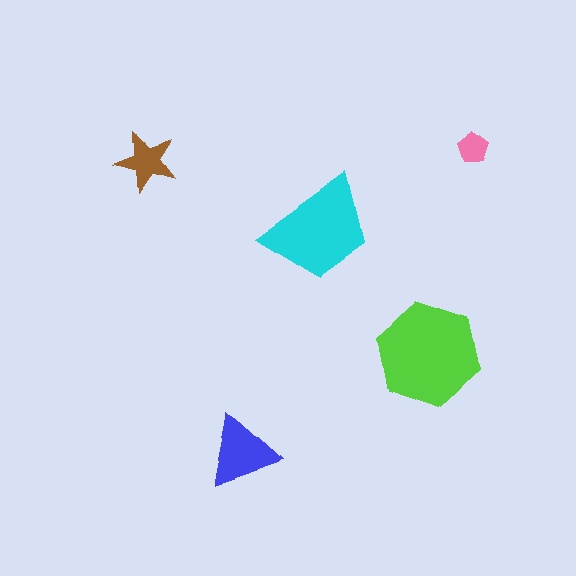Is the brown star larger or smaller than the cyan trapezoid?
Smaller.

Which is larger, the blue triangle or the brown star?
The blue triangle.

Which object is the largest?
The lime hexagon.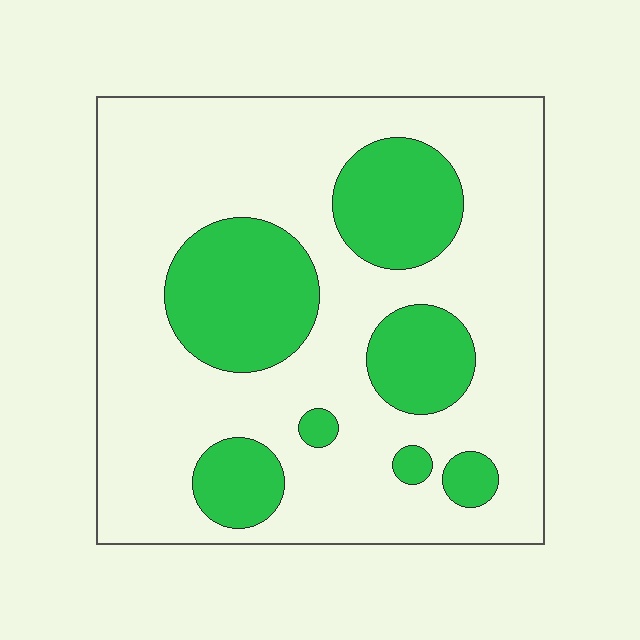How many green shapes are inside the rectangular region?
7.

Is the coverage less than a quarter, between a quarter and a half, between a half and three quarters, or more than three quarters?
Between a quarter and a half.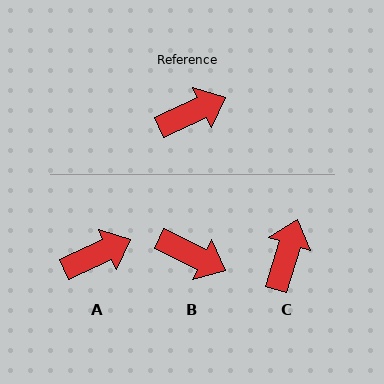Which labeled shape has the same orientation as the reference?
A.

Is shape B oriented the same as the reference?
No, it is off by about 50 degrees.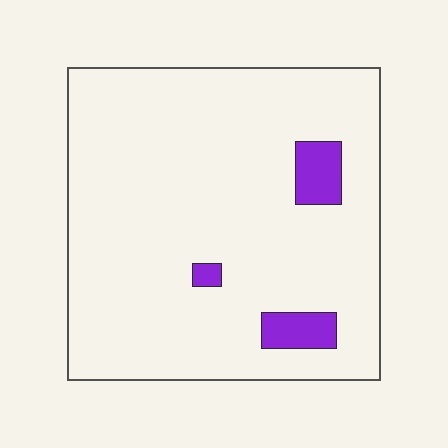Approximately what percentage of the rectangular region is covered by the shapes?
Approximately 5%.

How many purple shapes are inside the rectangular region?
3.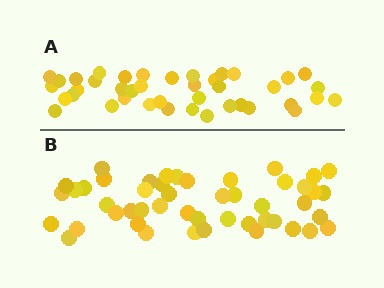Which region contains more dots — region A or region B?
Region B (the bottom region) has more dots.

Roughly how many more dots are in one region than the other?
Region B has roughly 8 or so more dots than region A.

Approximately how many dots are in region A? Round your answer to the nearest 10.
About 40 dots. (The exact count is 41, which rounds to 40.)